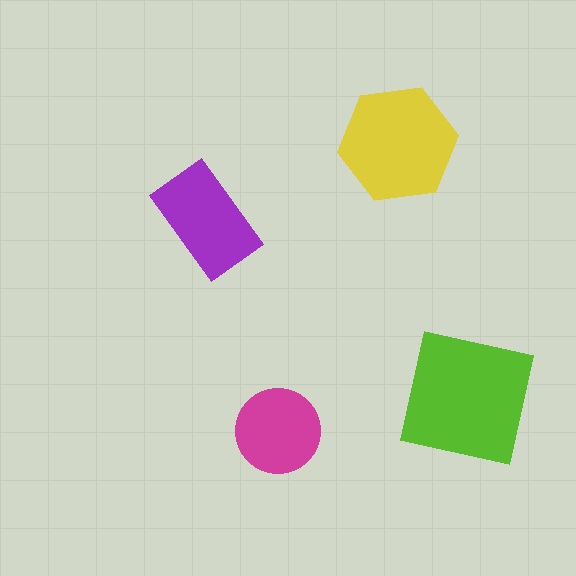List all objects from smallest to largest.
The magenta circle, the purple rectangle, the yellow hexagon, the lime square.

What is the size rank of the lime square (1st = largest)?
1st.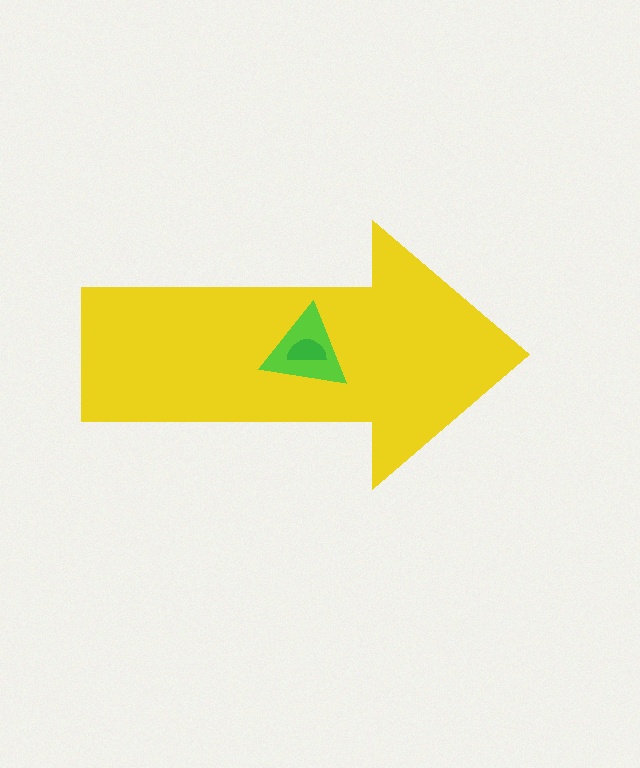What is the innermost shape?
The green semicircle.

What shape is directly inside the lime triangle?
The green semicircle.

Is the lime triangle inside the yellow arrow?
Yes.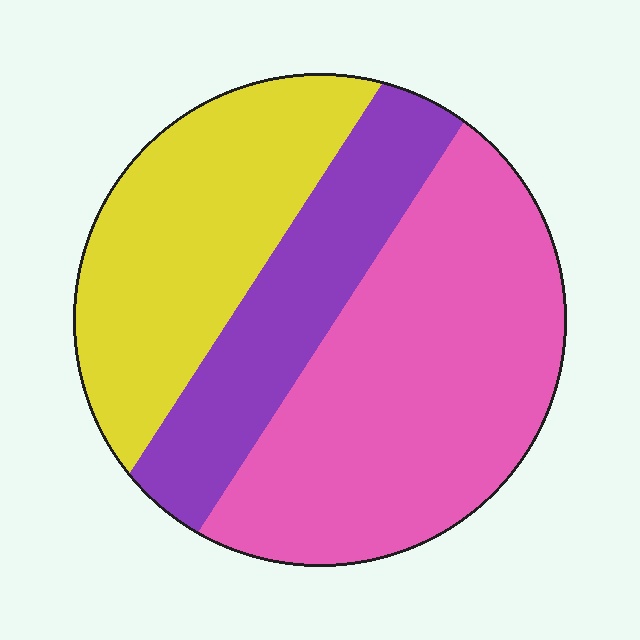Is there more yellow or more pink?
Pink.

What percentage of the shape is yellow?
Yellow takes up about one third (1/3) of the shape.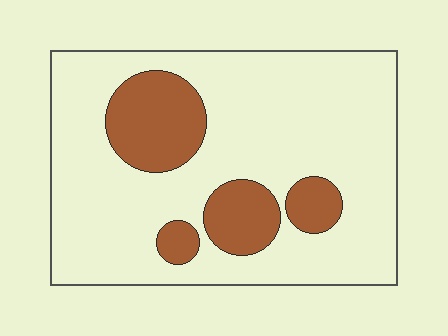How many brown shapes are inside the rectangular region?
4.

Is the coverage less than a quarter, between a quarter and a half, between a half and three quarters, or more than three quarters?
Less than a quarter.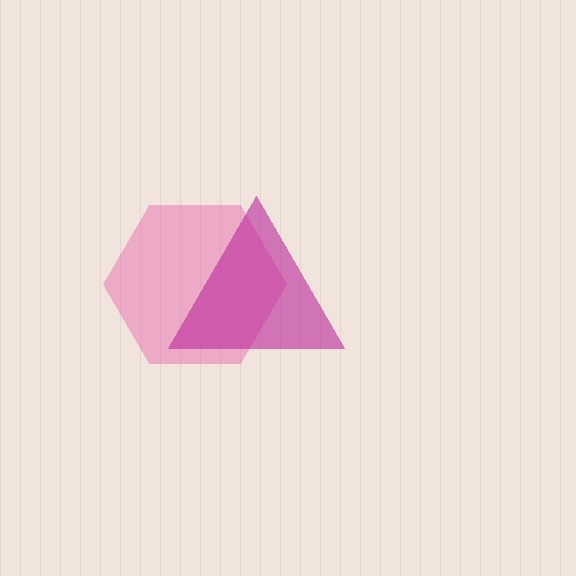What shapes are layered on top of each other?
The layered shapes are: a pink hexagon, a magenta triangle.